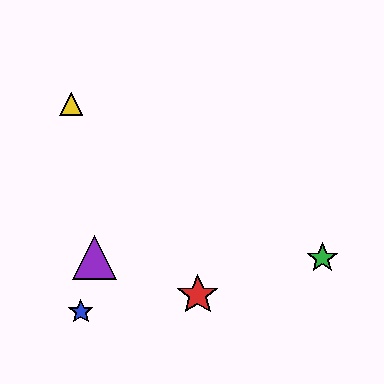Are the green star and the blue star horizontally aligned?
No, the green star is at y≈258 and the blue star is at y≈312.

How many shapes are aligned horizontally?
2 shapes (the green star, the purple triangle) are aligned horizontally.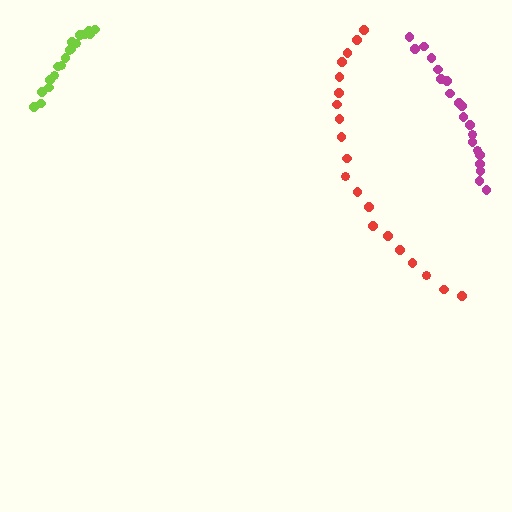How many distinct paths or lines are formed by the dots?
There are 3 distinct paths.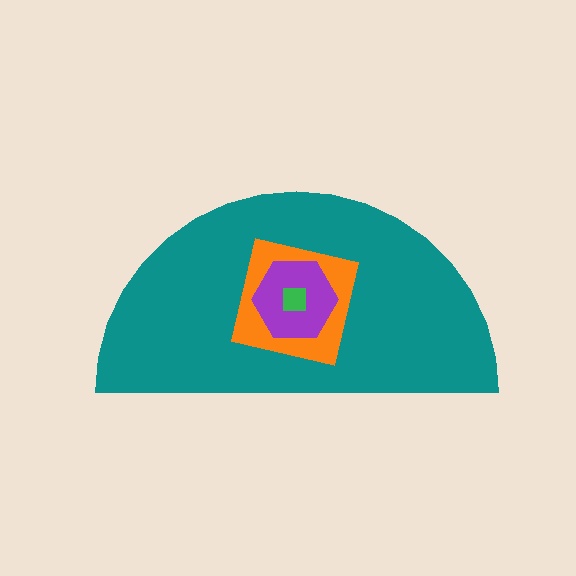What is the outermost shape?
The teal semicircle.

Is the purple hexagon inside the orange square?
Yes.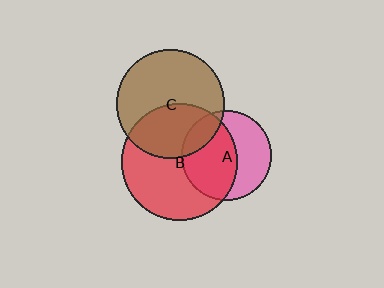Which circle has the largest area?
Circle B (red).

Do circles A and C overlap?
Yes.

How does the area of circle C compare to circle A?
Approximately 1.5 times.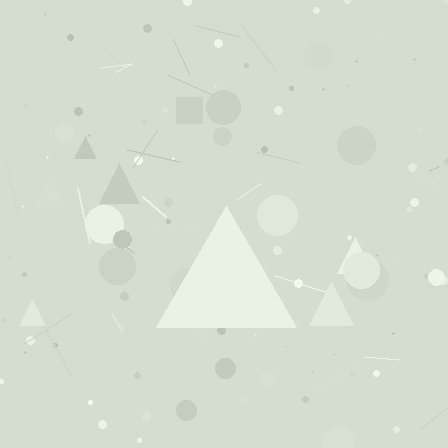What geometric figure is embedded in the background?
A triangle is embedded in the background.